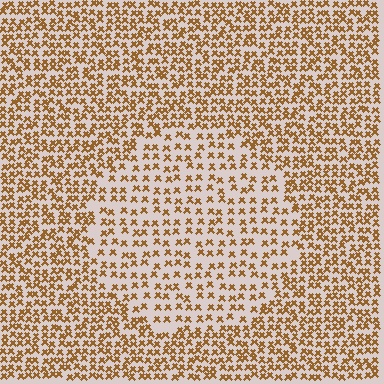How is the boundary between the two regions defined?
The boundary is defined by a change in element density (approximately 1.8x ratio). All elements are the same color, size, and shape.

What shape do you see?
I see a circle.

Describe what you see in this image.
The image contains small brown elements arranged at two different densities. A circle-shaped region is visible where the elements are less densely packed than the surrounding area.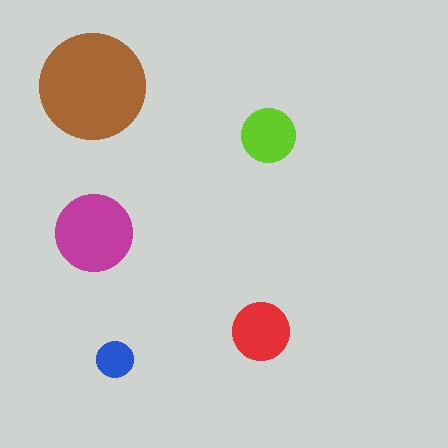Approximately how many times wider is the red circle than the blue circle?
About 1.5 times wider.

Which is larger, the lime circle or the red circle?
The red one.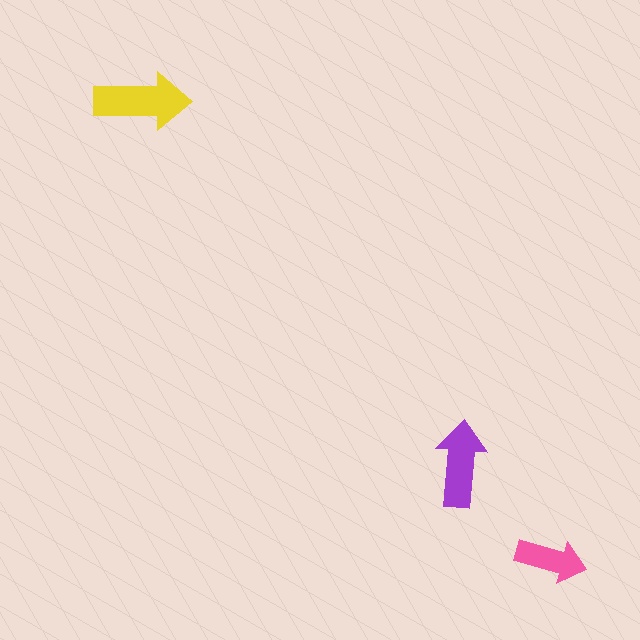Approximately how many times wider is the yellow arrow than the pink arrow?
About 1.5 times wider.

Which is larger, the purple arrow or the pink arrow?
The purple one.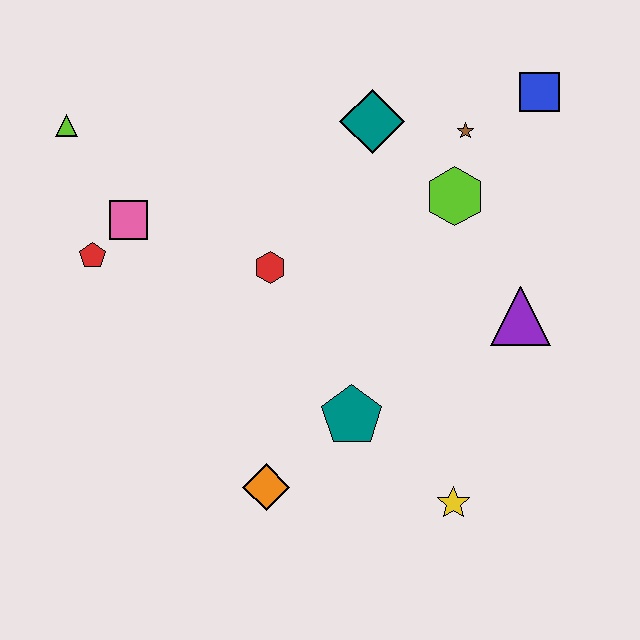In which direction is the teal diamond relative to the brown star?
The teal diamond is to the left of the brown star.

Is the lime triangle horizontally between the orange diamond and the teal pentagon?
No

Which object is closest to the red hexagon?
The pink square is closest to the red hexagon.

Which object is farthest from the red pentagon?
The blue square is farthest from the red pentagon.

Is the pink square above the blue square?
No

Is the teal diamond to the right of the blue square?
No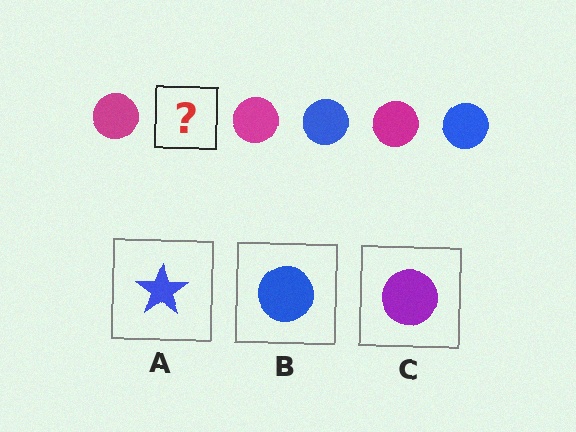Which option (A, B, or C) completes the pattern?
B.